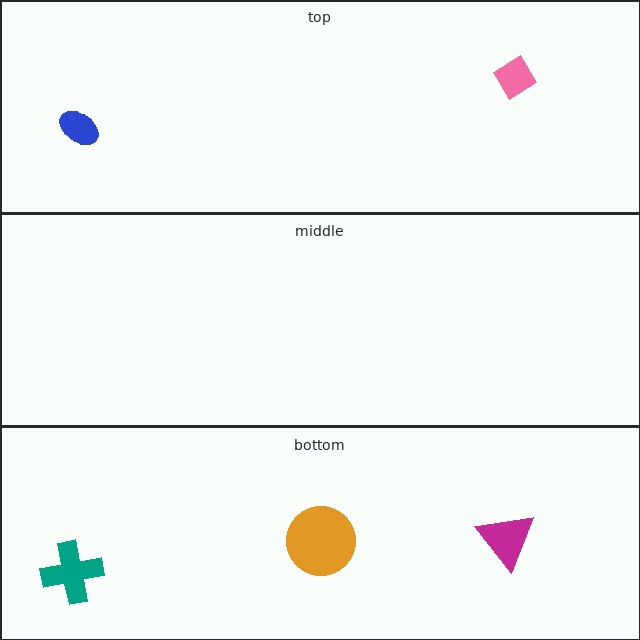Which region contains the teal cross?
The bottom region.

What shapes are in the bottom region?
The orange circle, the teal cross, the magenta triangle.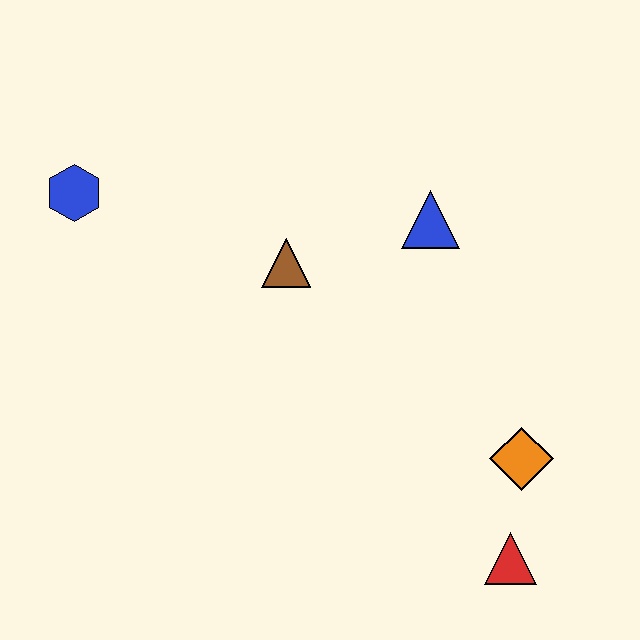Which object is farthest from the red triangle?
The blue hexagon is farthest from the red triangle.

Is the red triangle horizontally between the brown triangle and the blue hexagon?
No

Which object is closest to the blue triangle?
The brown triangle is closest to the blue triangle.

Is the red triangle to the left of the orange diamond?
Yes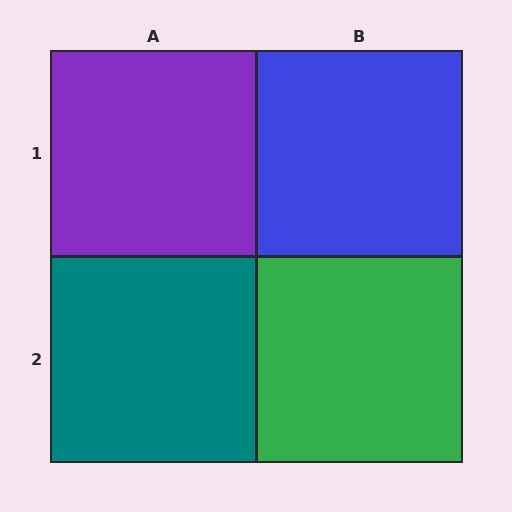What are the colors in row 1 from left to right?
Purple, blue.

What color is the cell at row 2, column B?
Green.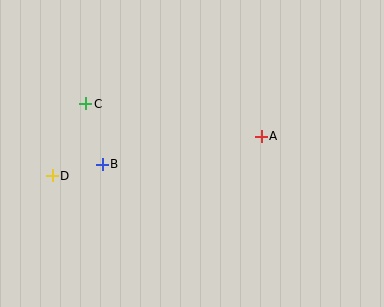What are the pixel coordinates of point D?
Point D is at (52, 176).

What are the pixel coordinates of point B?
Point B is at (102, 164).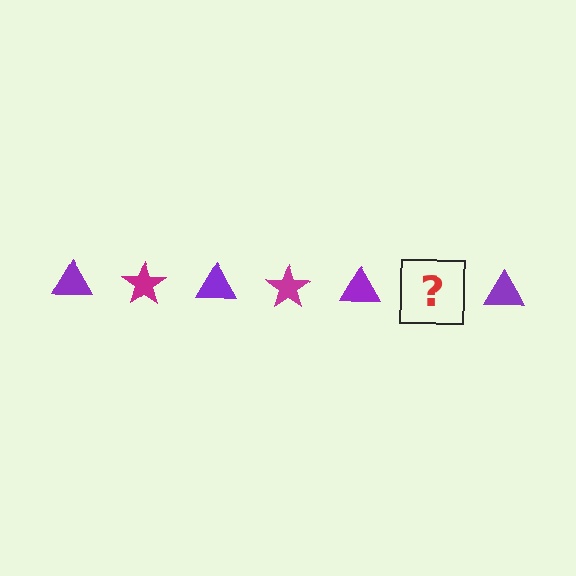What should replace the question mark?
The question mark should be replaced with a magenta star.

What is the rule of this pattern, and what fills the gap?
The rule is that the pattern alternates between purple triangle and magenta star. The gap should be filled with a magenta star.